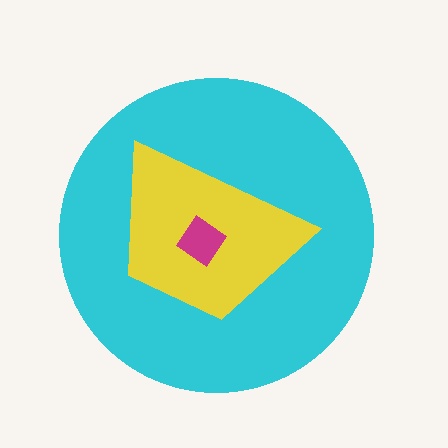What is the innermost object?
The magenta diamond.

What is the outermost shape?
The cyan circle.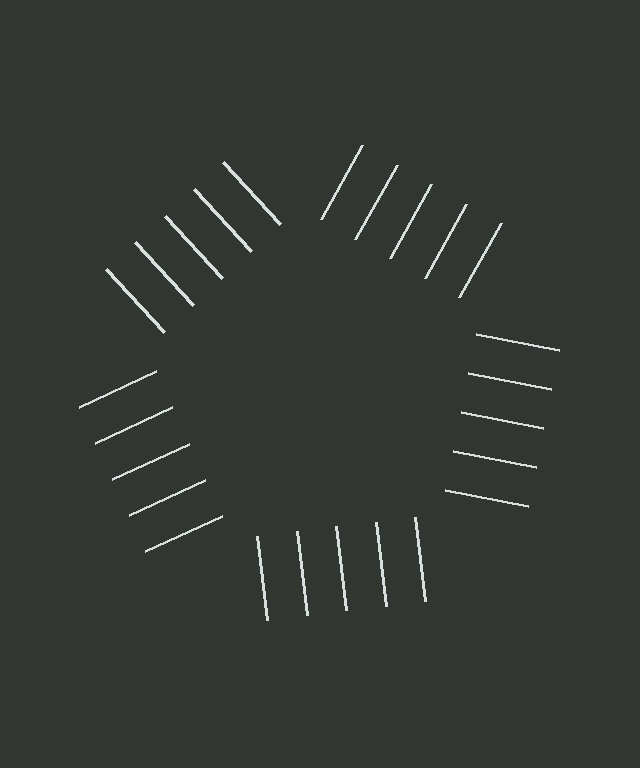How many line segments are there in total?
25 — 5 along each of the 5 edges.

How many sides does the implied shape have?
5 sides — the line-ends trace a pentagon.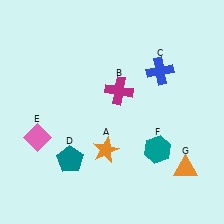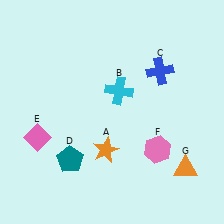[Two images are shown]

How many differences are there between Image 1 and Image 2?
There are 2 differences between the two images.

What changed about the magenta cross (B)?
In Image 1, B is magenta. In Image 2, it changed to cyan.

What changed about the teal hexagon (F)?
In Image 1, F is teal. In Image 2, it changed to pink.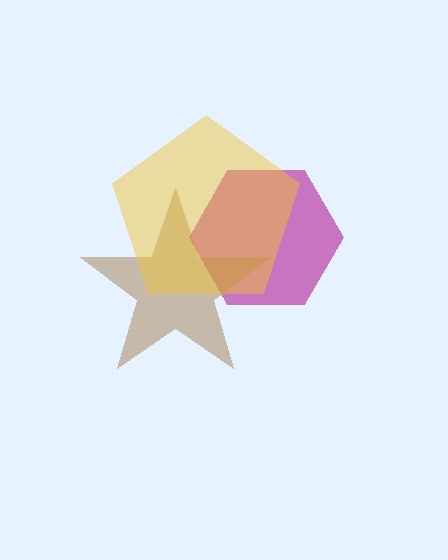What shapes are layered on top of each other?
The layered shapes are: a magenta hexagon, a brown star, a yellow pentagon.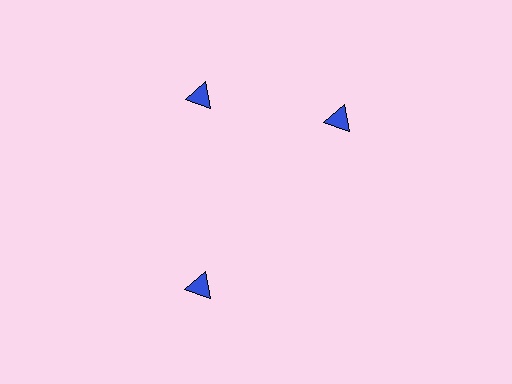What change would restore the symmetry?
The symmetry would be restored by rotating it back into even spacing with its neighbors so that all 3 triangles sit at equal angles and equal distance from the center.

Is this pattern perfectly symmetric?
No. The 3 blue triangles are arranged in a ring, but one element near the 3 o'clock position is rotated out of alignment along the ring, breaking the 3-fold rotational symmetry.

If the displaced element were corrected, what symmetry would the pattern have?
It would have 3-fold rotational symmetry — the pattern would map onto itself every 120 degrees.